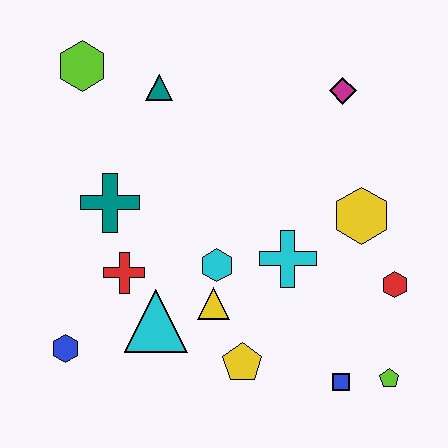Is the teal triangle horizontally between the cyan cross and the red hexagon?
No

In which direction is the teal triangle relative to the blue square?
The teal triangle is above the blue square.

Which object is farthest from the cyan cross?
The lime hexagon is farthest from the cyan cross.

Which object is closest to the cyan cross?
The cyan hexagon is closest to the cyan cross.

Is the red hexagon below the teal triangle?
Yes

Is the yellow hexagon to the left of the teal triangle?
No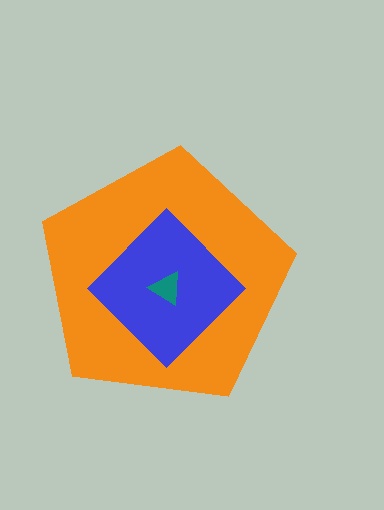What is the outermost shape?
The orange pentagon.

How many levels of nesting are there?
3.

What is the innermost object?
The teal triangle.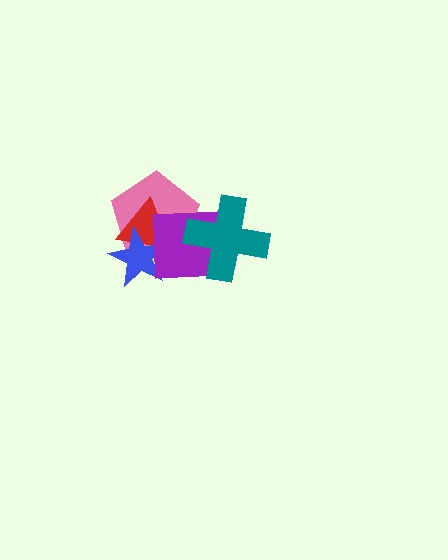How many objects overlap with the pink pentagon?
4 objects overlap with the pink pentagon.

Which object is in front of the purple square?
The teal cross is in front of the purple square.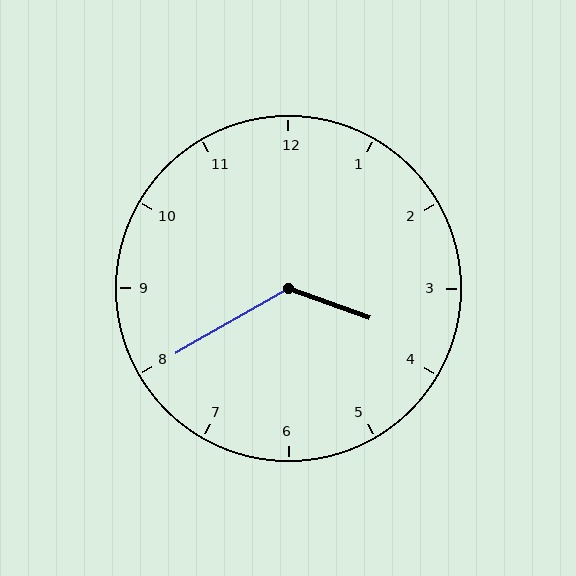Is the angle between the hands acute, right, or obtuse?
It is obtuse.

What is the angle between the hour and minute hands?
Approximately 130 degrees.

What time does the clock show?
3:40.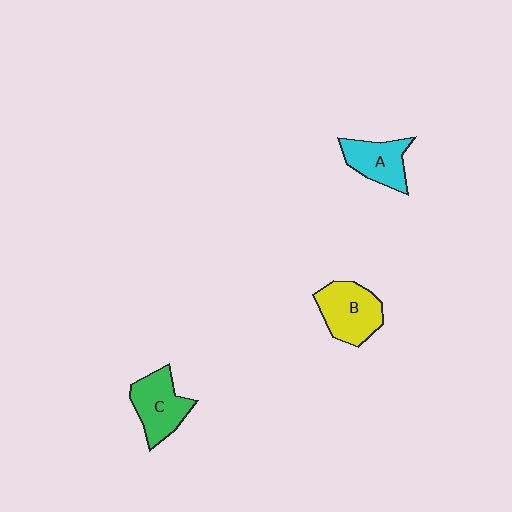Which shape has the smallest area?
Shape A (cyan).